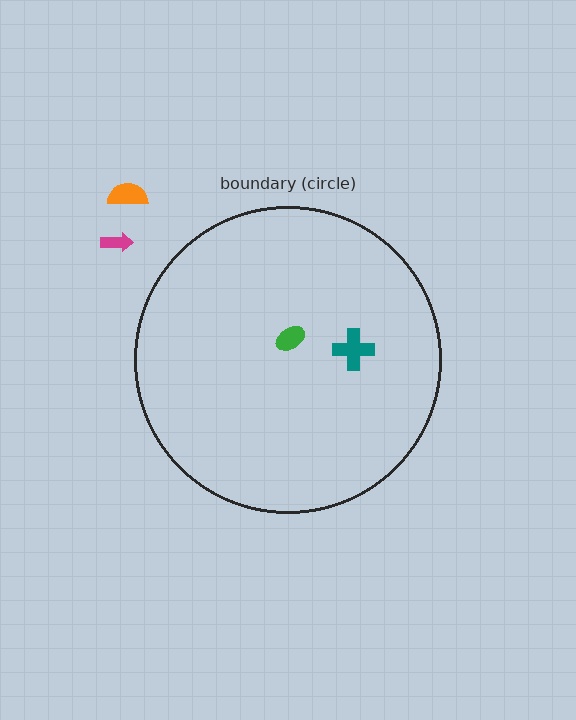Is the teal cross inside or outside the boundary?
Inside.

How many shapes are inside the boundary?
2 inside, 2 outside.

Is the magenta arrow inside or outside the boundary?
Outside.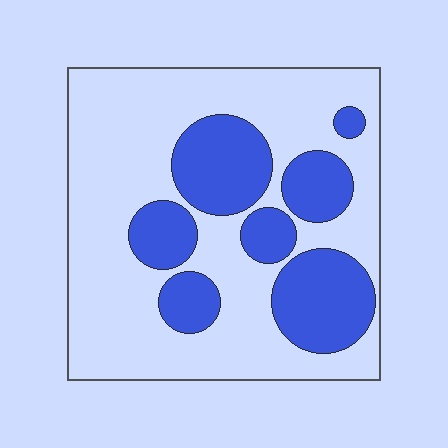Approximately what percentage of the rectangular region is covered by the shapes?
Approximately 30%.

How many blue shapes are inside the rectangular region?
7.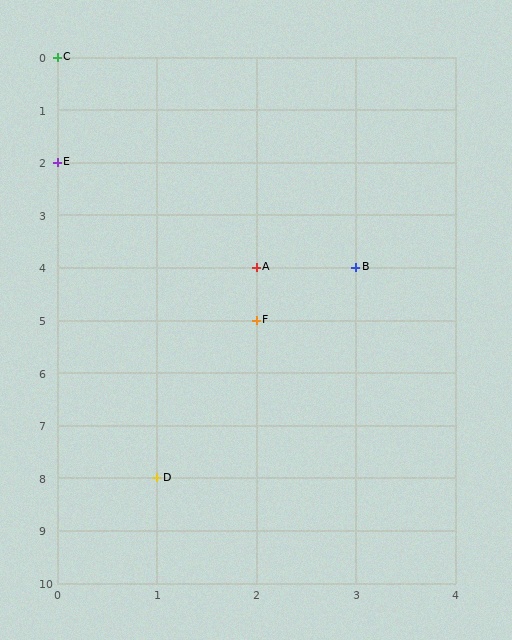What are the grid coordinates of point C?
Point C is at grid coordinates (0, 0).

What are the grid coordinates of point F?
Point F is at grid coordinates (2, 5).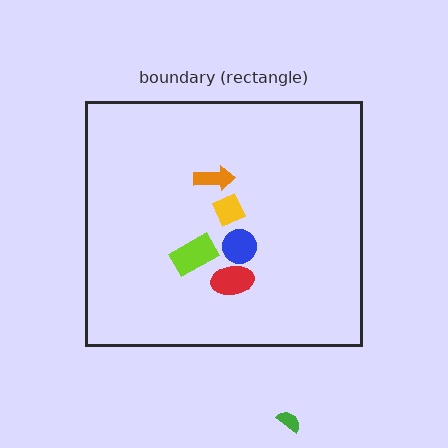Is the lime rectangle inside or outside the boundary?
Inside.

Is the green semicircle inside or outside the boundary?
Outside.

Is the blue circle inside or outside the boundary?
Inside.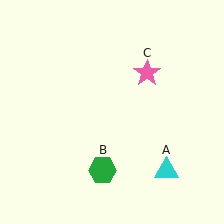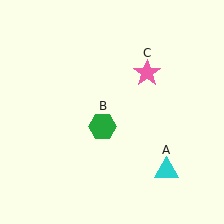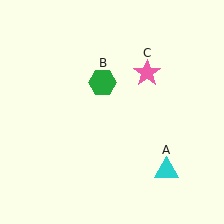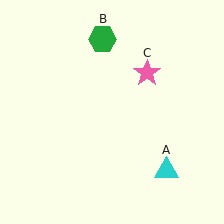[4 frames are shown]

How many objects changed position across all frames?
1 object changed position: green hexagon (object B).